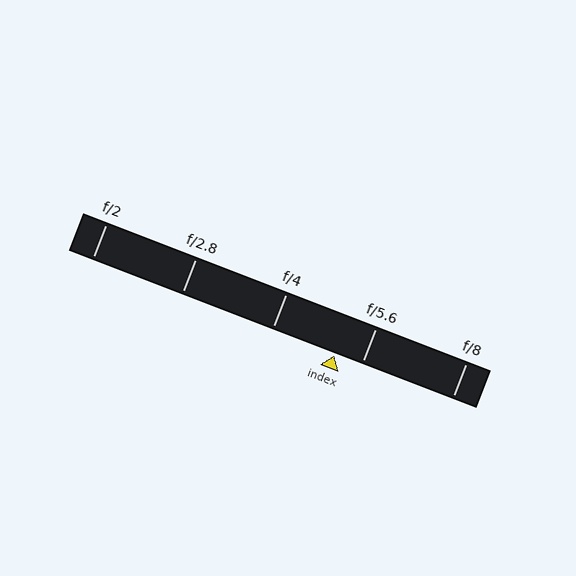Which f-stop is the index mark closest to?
The index mark is closest to f/5.6.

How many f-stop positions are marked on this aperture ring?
There are 5 f-stop positions marked.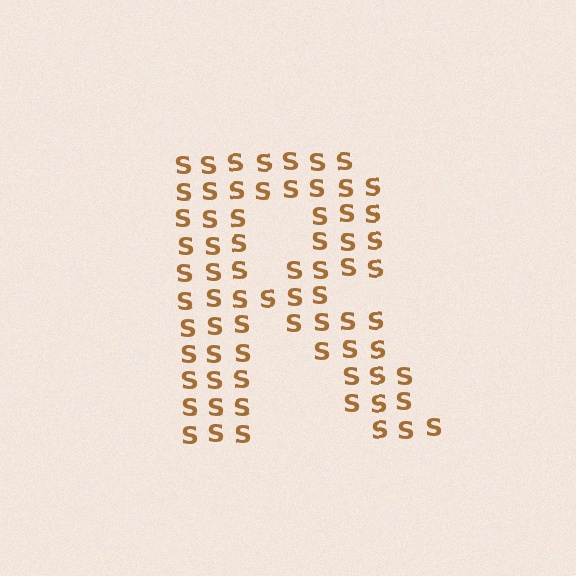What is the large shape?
The large shape is the letter R.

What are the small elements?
The small elements are letter S's.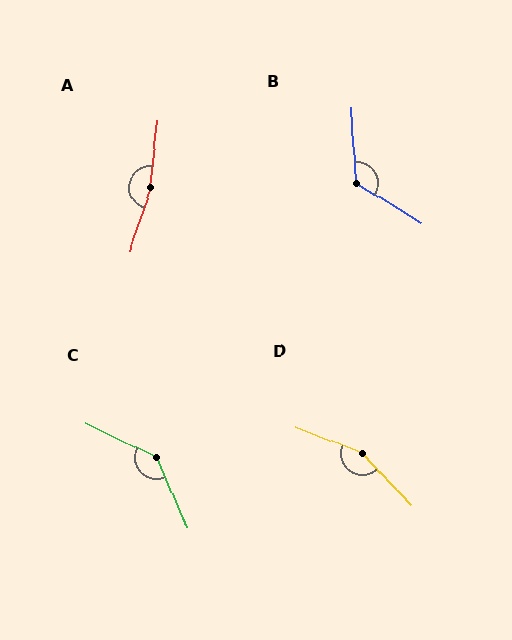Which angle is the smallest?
B, at approximately 125 degrees.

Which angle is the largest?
A, at approximately 167 degrees.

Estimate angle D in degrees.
Approximately 154 degrees.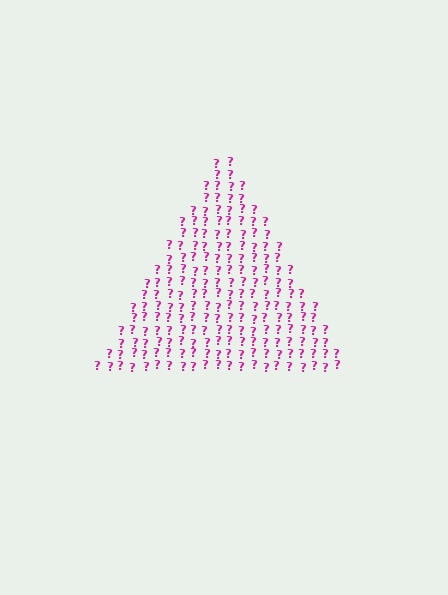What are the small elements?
The small elements are question marks.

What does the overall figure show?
The overall figure shows a triangle.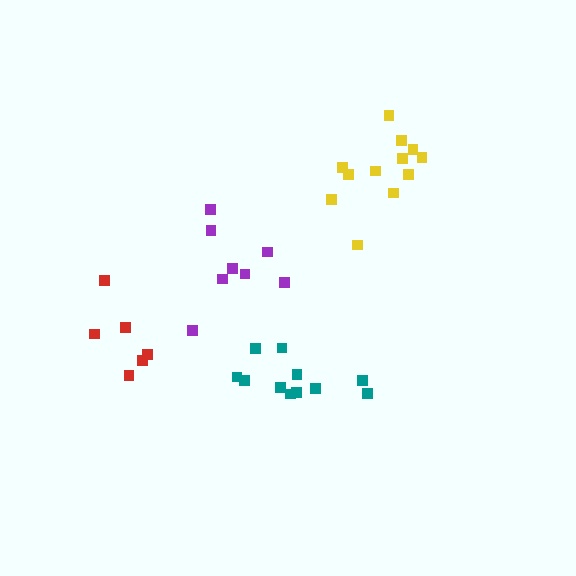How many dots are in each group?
Group 1: 12 dots, Group 2: 11 dots, Group 3: 6 dots, Group 4: 8 dots (37 total).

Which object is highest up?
The yellow cluster is topmost.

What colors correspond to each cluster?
The clusters are colored: yellow, teal, red, purple.